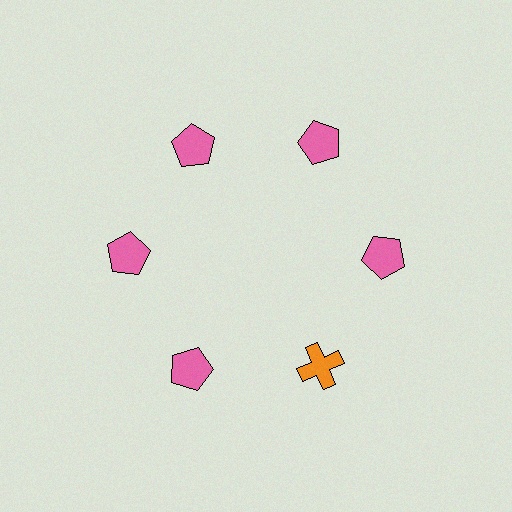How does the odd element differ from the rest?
It differs in both color (orange instead of pink) and shape (cross instead of pentagon).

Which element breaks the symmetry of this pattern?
The orange cross at roughly the 5 o'clock position breaks the symmetry. All other shapes are pink pentagons.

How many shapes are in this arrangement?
There are 6 shapes arranged in a ring pattern.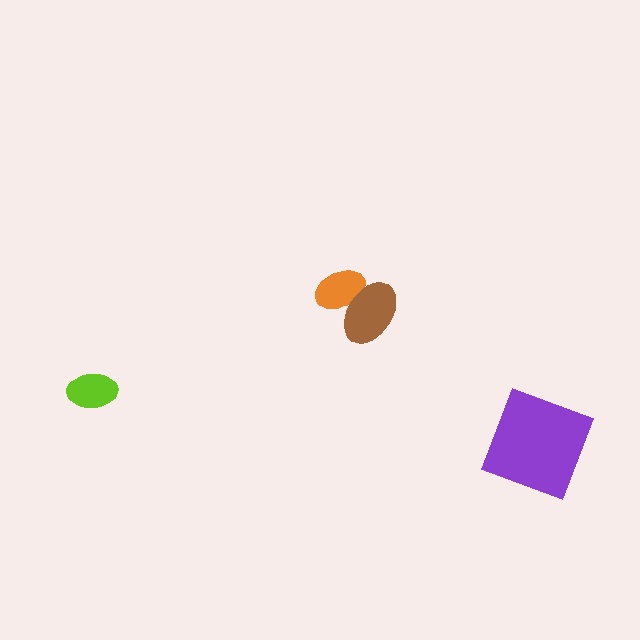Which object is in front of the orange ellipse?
The brown ellipse is in front of the orange ellipse.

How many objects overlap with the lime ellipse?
0 objects overlap with the lime ellipse.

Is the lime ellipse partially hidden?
No, no other shape covers it.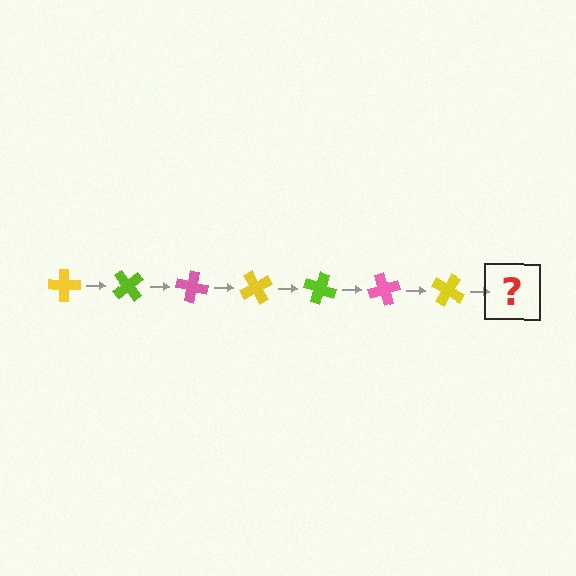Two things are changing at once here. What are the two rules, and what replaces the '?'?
The two rules are that it rotates 50 degrees each step and the color cycles through yellow, lime, and pink. The '?' should be a lime cross, rotated 350 degrees from the start.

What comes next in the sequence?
The next element should be a lime cross, rotated 350 degrees from the start.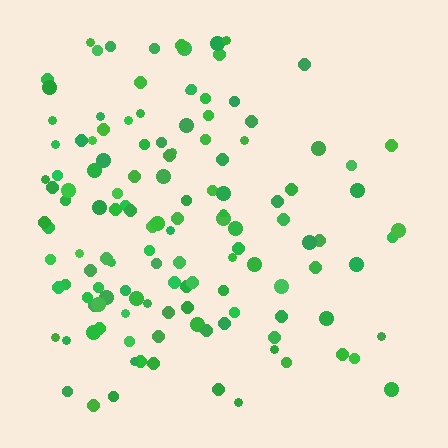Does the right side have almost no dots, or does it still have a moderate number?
Still a moderate number, just noticeably fewer than the left.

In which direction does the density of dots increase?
From right to left, with the left side densest.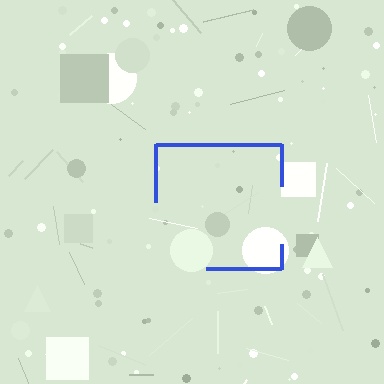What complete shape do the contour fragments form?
The contour fragments form a square.